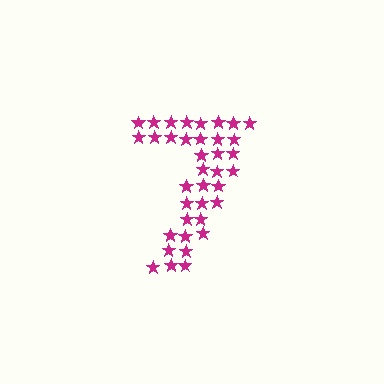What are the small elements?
The small elements are stars.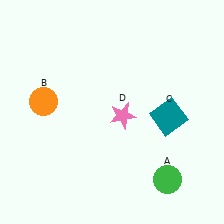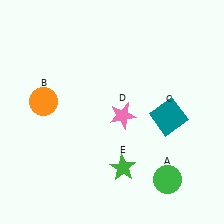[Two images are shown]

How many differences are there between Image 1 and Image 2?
There is 1 difference between the two images.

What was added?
A green star (E) was added in Image 2.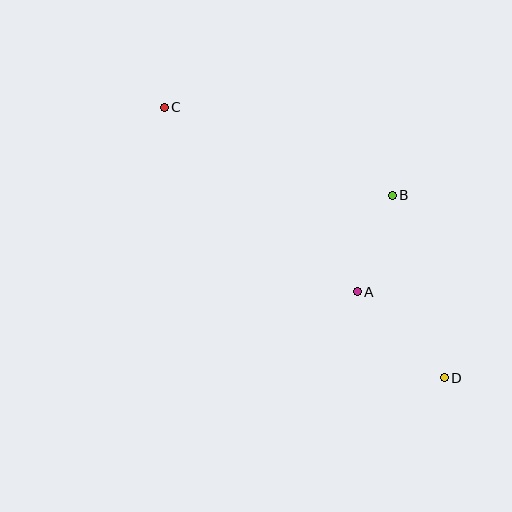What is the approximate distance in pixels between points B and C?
The distance between B and C is approximately 244 pixels.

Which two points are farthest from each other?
Points C and D are farthest from each other.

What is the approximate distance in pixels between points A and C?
The distance between A and C is approximately 267 pixels.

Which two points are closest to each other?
Points A and B are closest to each other.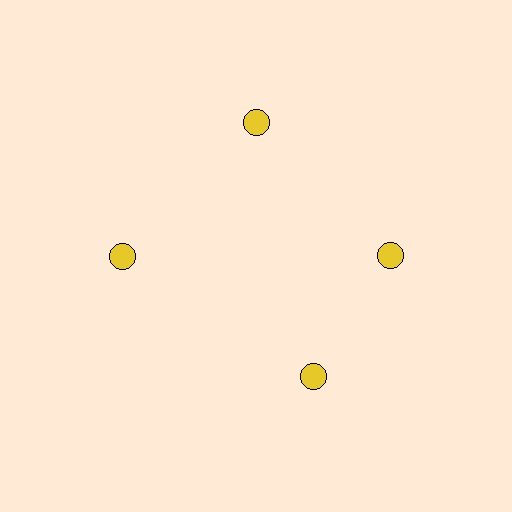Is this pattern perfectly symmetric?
No. The 4 yellow circles are arranged in a ring, but one element near the 6 o'clock position is rotated out of alignment along the ring, breaking the 4-fold rotational symmetry.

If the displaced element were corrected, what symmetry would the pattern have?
It would have 4-fold rotational symmetry — the pattern would map onto itself every 90 degrees.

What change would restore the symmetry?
The symmetry would be restored by rotating it back into even spacing with its neighbors so that all 4 circles sit at equal angles and equal distance from the center.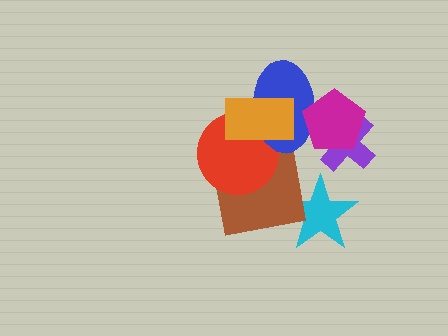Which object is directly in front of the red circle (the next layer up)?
The blue ellipse is directly in front of the red circle.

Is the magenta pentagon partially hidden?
No, no other shape covers it.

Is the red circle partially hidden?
Yes, it is partially covered by another shape.